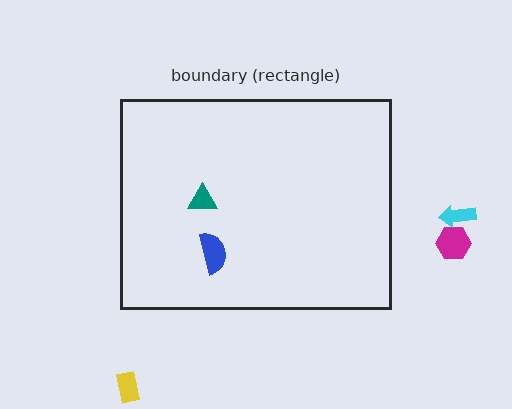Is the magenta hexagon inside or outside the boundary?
Outside.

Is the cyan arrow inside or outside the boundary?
Outside.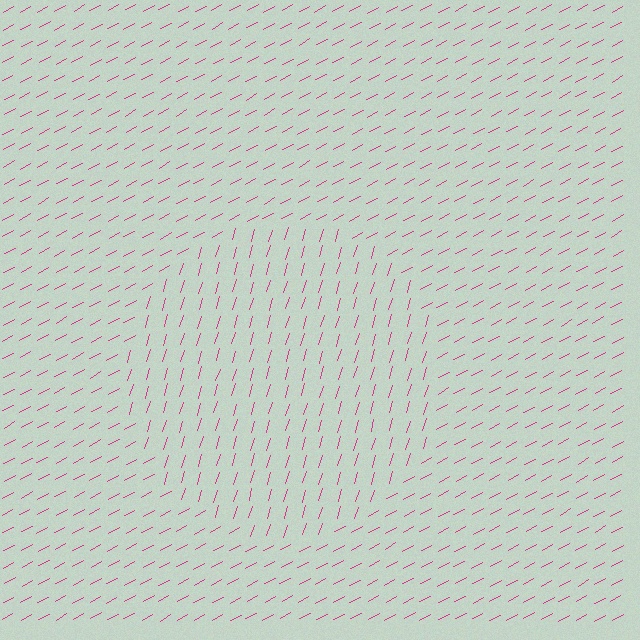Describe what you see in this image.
The image is filled with small magenta line segments. A circle region in the image has lines oriented differently from the surrounding lines, creating a visible texture boundary.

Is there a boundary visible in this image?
Yes, there is a texture boundary formed by a change in line orientation.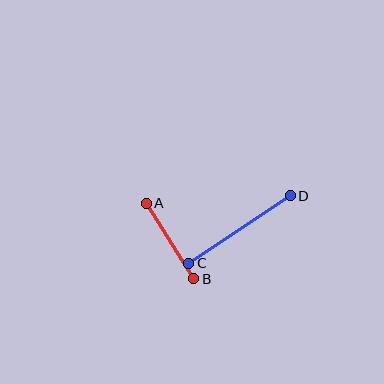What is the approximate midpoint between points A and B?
The midpoint is at approximately (170, 241) pixels.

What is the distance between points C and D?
The distance is approximately 121 pixels.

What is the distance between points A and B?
The distance is approximately 89 pixels.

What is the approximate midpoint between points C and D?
The midpoint is at approximately (240, 229) pixels.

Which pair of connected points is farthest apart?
Points C and D are farthest apart.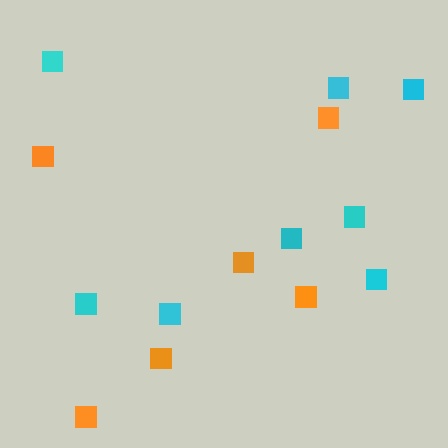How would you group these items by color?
There are 2 groups: one group of cyan squares (8) and one group of orange squares (6).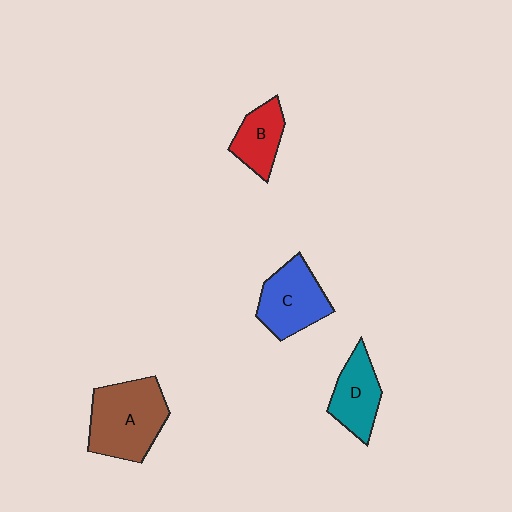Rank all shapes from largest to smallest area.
From largest to smallest: A (brown), C (blue), D (teal), B (red).